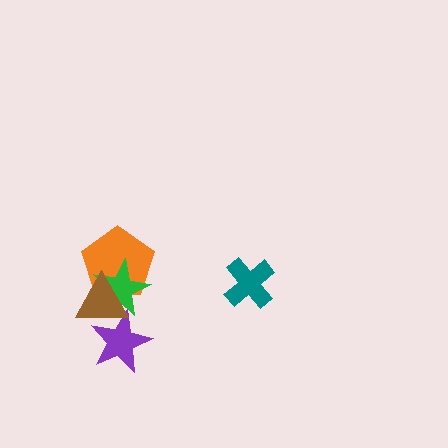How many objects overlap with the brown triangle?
3 objects overlap with the brown triangle.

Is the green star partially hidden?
Yes, it is partially covered by another shape.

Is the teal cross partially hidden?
No, no other shape covers it.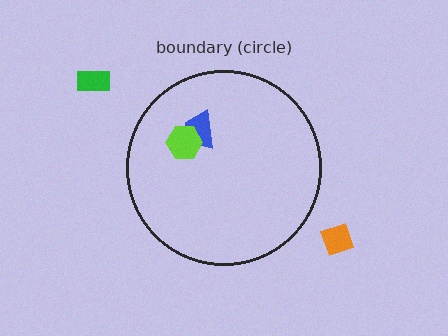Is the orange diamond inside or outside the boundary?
Outside.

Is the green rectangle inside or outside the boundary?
Outside.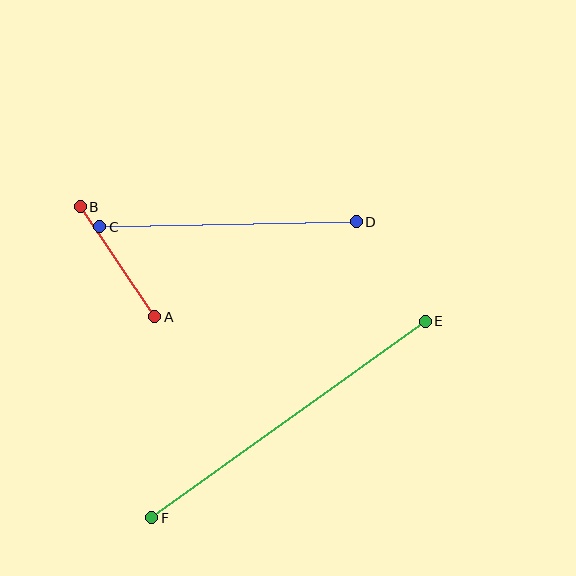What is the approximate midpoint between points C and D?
The midpoint is at approximately (228, 224) pixels.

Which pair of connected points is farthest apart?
Points E and F are farthest apart.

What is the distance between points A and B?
The distance is approximately 133 pixels.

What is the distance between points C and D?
The distance is approximately 257 pixels.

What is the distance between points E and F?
The distance is approximately 336 pixels.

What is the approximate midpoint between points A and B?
The midpoint is at approximately (118, 262) pixels.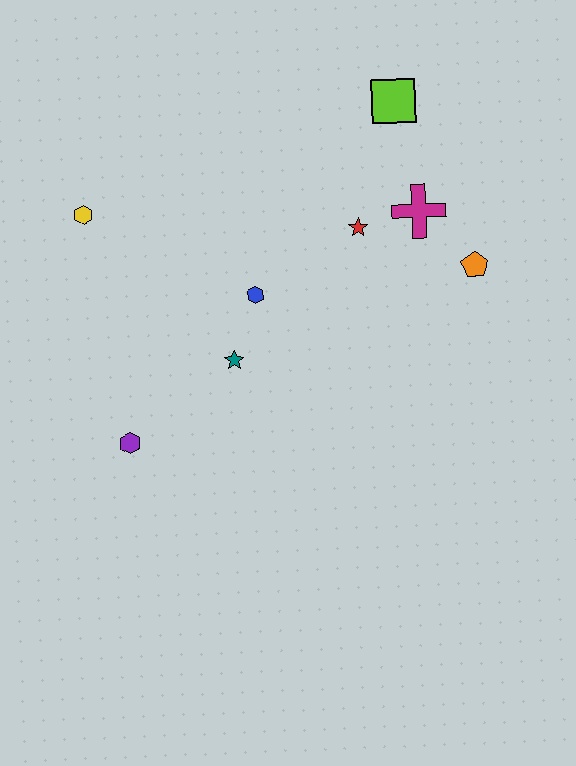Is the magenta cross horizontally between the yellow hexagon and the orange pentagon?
Yes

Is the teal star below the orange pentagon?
Yes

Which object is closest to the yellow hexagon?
The blue hexagon is closest to the yellow hexagon.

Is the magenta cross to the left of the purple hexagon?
No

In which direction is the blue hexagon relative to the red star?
The blue hexagon is to the left of the red star.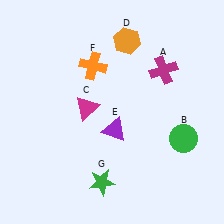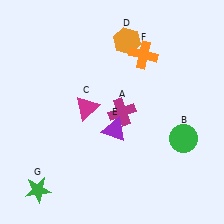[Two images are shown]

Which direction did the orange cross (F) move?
The orange cross (F) moved right.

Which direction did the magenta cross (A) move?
The magenta cross (A) moved down.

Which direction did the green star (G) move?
The green star (G) moved left.